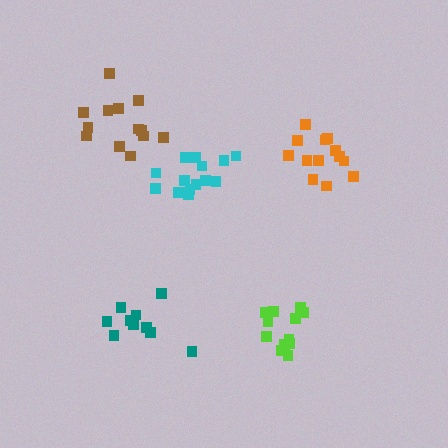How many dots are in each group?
Group 1: 10 dots, Group 2: 14 dots, Group 3: 15 dots, Group 4: 12 dots, Group 5: 13 dots (64 total).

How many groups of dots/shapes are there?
There are 5 groups.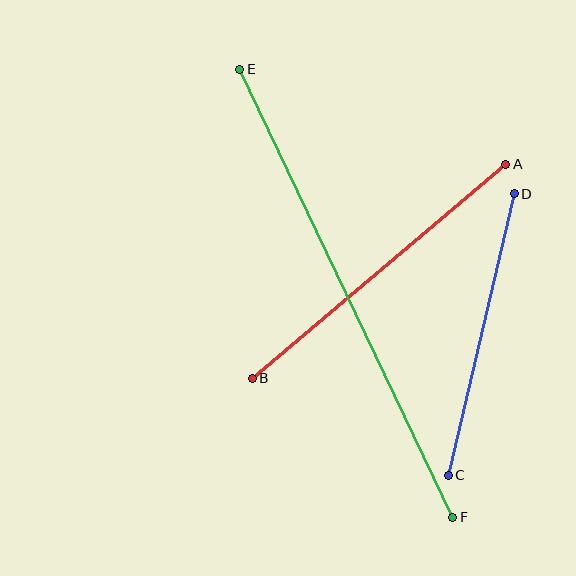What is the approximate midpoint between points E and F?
The midpoint is at approximately (346, 293) pixels.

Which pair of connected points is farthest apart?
Points E and F are farthest apart.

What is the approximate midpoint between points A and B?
The midpoint is at approximately (379, 271) pixels.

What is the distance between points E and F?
The distance is approximately 496 pixels.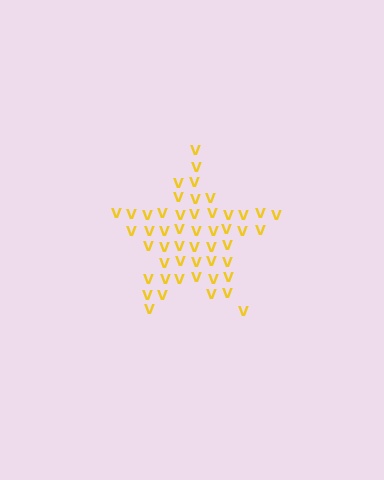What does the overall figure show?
The overall figure shows a star.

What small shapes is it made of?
It is made of small letter V's.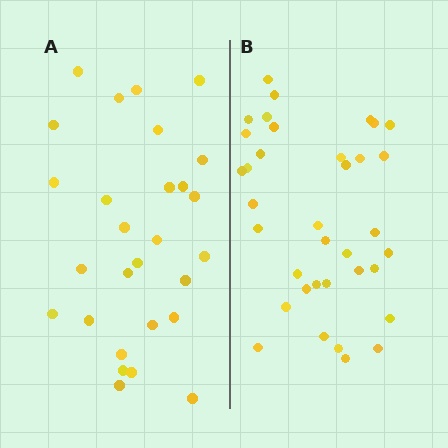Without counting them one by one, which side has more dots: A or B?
Region B (the right region) has more dots.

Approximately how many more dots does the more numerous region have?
Region B has roughly 8 or so more dots than region A.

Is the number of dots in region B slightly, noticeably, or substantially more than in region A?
Region B has noticeably more, but not dramatically so. The ratio is roughly 1.3 to 1.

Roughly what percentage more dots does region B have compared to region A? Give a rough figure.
About 30% more.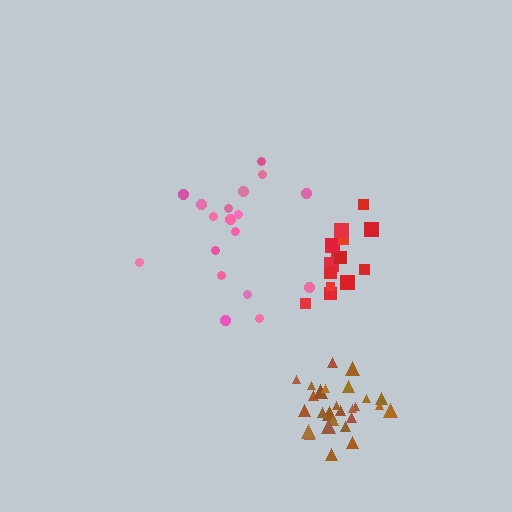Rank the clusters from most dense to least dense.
brown, red, pink.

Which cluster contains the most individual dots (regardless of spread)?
Brown (27).